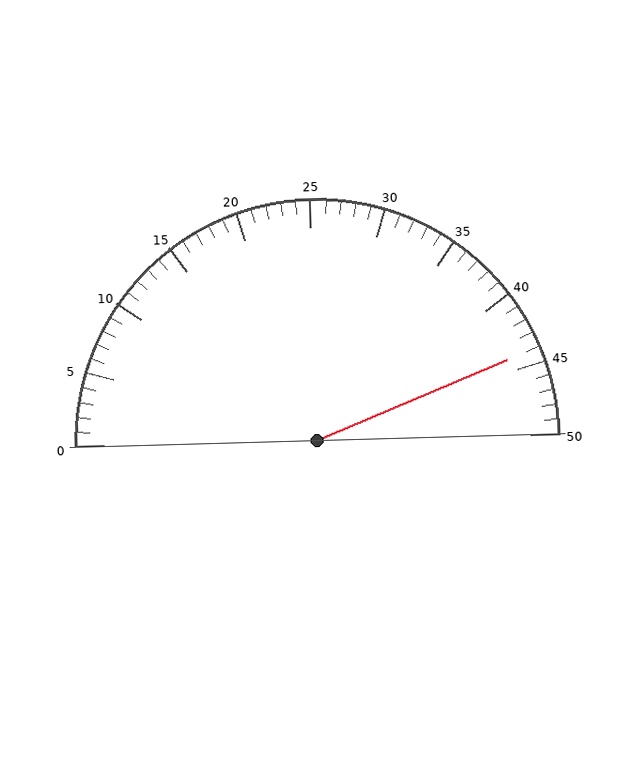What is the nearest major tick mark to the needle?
The nearest major tick mark is 45.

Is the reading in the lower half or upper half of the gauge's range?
The reading is in the upper half of the range (0 to 50).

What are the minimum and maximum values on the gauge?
The gauge ranges from 0 to 50.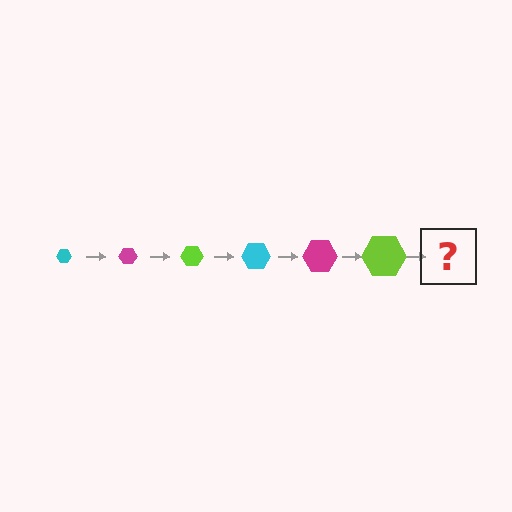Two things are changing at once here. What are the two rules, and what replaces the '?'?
The two rules are that the hexagon grows larger each step and the color cycles through cyan, magenta, and lime. The '?' should be a cyan hexagon, larger than the previous one.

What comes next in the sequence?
The next element should be a cyan hexagon, larger than the previous one.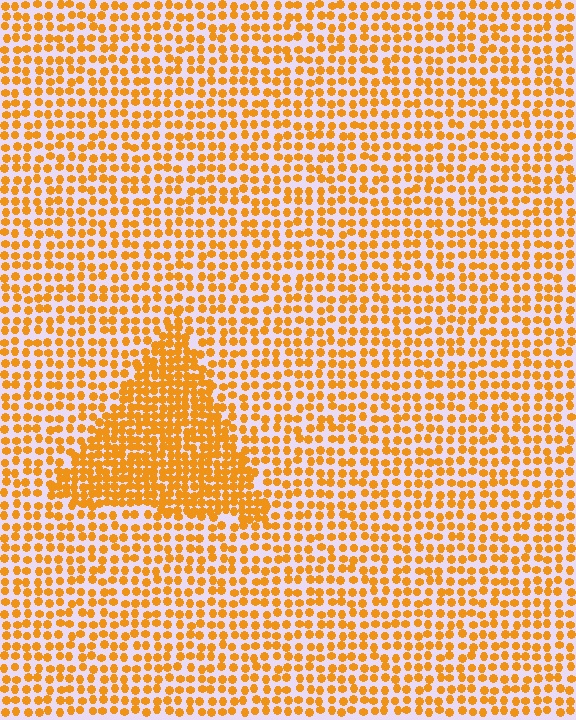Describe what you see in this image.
The image contains small orange elements arranged at two different densities. A triangle-shaped region is visible where the elements are more densely packed than the surrounding area.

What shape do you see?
I see a triangle.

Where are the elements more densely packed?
The elements are more densely packed inside the triangle boundary.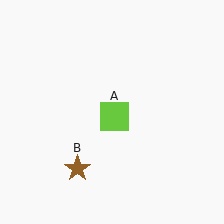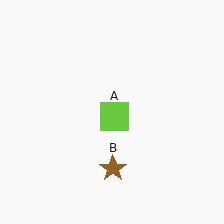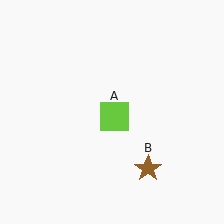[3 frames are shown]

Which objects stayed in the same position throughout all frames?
Lime square (object A) remained stationary.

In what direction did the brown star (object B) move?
The brown star (object B) moved right.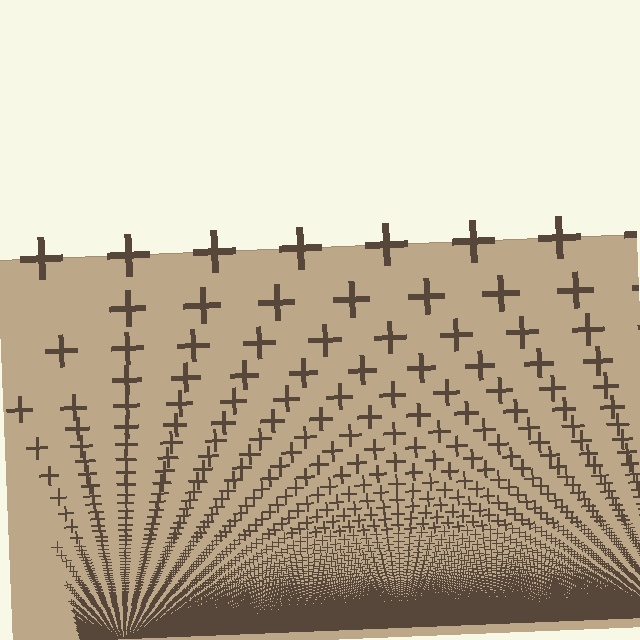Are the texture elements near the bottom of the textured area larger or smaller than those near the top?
Smaller. The gradient is inverted — elements near the bottom are smaller and denser.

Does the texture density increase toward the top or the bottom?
Density increases toward the bottom.